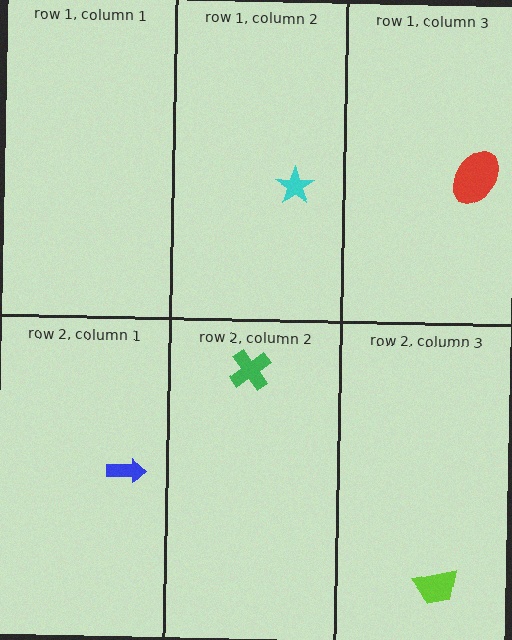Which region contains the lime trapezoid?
The row 2, column 3 region.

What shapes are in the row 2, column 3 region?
The lime trapezoid.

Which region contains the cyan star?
The row 1, column 2 region.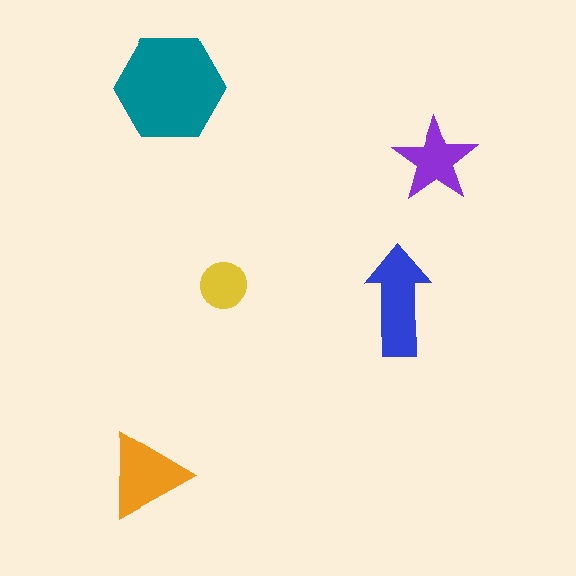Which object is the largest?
The teal hexagon.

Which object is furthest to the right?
The purple star is rightmost.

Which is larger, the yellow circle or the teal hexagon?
The teal hexagon.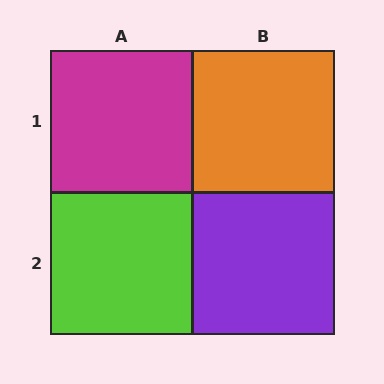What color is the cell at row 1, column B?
Orange.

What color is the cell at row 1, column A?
Magenta.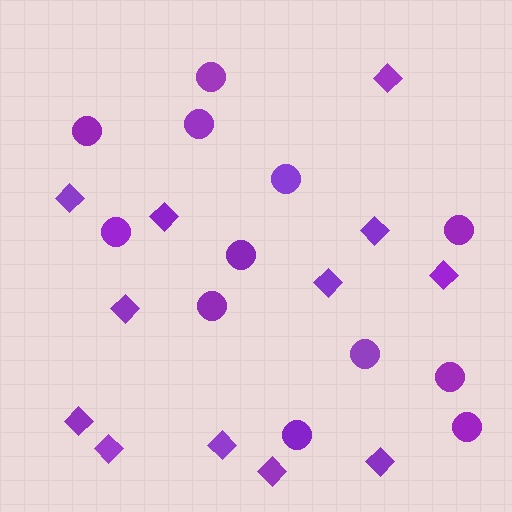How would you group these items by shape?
There are 2 groups: one group of circles (12) and one group of diamonds (12).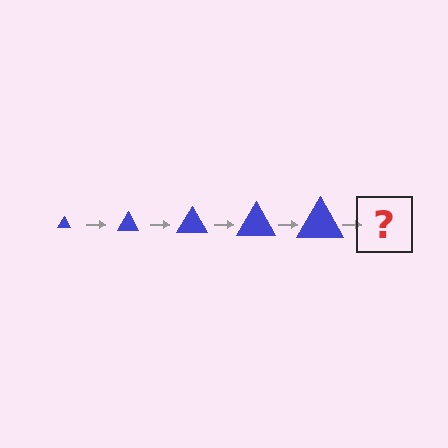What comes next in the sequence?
The next element should be a blue triangle, larger than the previous one.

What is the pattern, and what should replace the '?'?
The pattern is that the triangle gets progressively larger each step. The '?' should be a blue triangle, larger than the previous one.